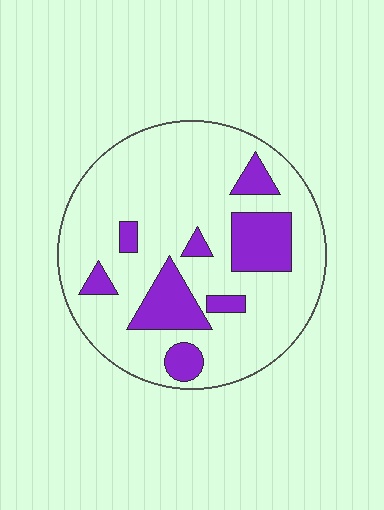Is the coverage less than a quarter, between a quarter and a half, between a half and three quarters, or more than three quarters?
Less than a quarter.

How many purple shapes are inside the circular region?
8.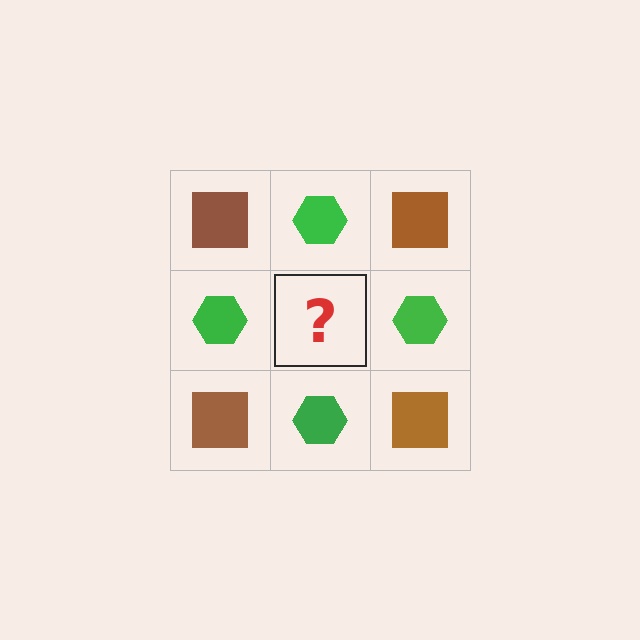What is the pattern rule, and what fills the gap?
The rule is that it alternates brown square and green hexagon in a checkerboard pattern. The gap should be filled with a brown square.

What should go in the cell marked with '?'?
The missing cell should contain a brown square.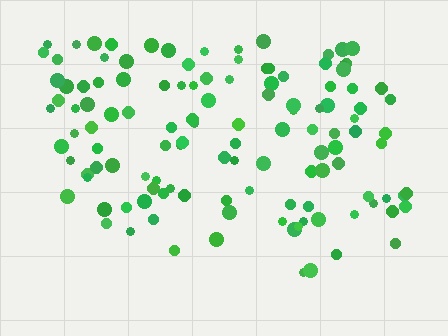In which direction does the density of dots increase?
From bottom to top, with the top side densest.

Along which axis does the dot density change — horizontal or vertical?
Vertical.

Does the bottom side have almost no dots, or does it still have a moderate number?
Still a moderate number, just noticeably fewer than the top.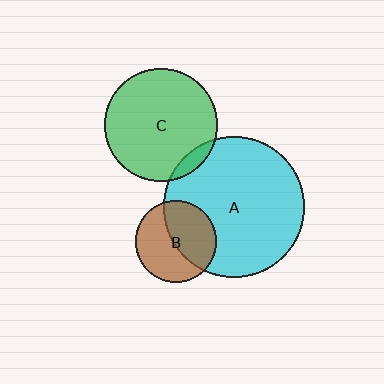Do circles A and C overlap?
Yes.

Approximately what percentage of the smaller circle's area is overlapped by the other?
Approximately 5%.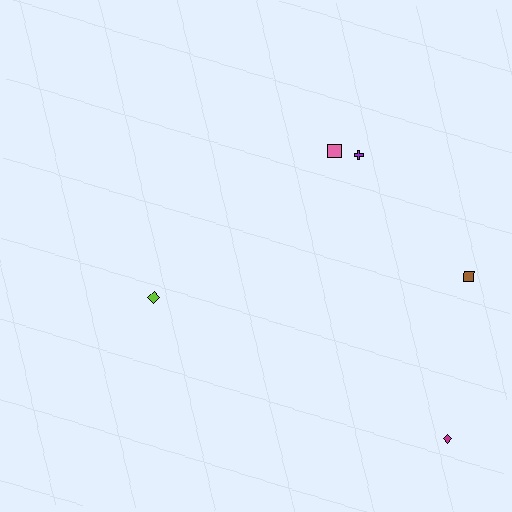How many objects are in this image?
There are 5 objects.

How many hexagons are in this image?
There are no hexagons.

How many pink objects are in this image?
There is 1 pink object.